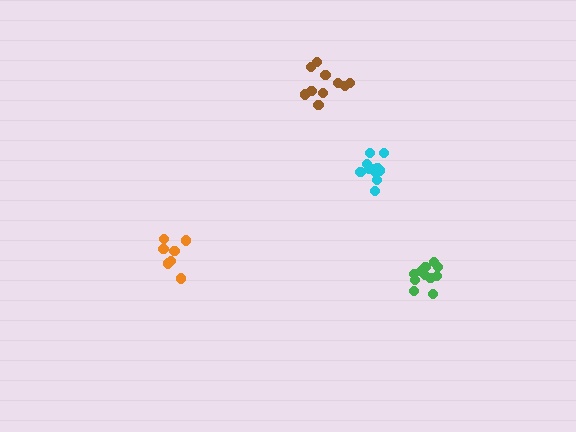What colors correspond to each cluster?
The clusters are colored: cyan, orange, brown, green.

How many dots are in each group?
Group 1: 11 dots, Group 2: 7 dots, Group 3: 10 dots, Group 4: 11 dots (39 total).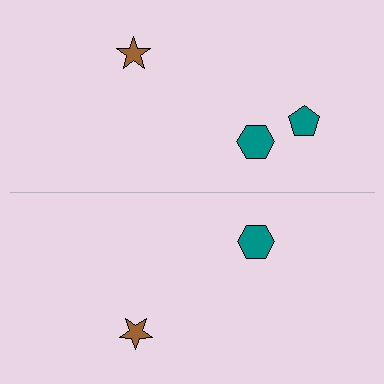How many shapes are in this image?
There are 5 shapes in this image.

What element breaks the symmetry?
A teal pentagon is missing from the bottom side.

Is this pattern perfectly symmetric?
No, the pattern is not perfectly symmetric. A teal pentagon is missing from the bottom side.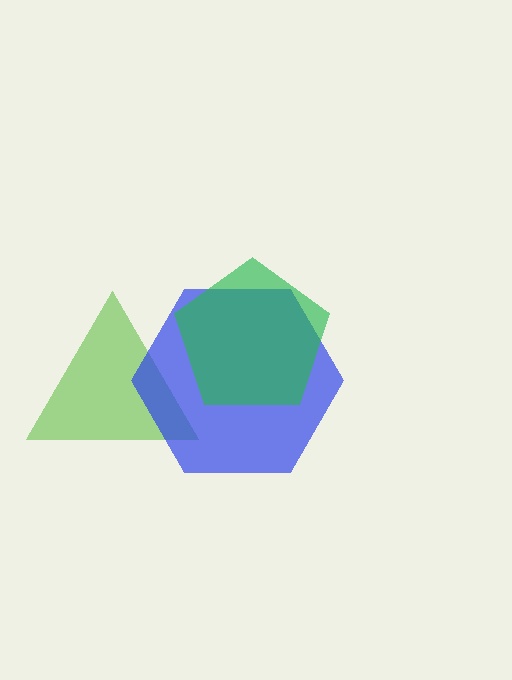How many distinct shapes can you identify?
There are 3 distinct shapes: a lime triangle, a blue hexagon, a green pentagon.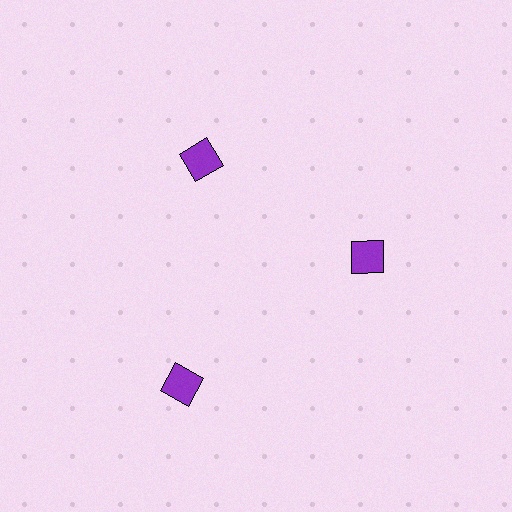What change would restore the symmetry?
The symmetry would be restored by moving it inward, back onto the ring so that all 3 squares sit at equal angles and equal distance from the center.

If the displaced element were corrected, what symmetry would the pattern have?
It would have 3-fold rotational symmetry — the pattern would map onto itself every 120 degrees.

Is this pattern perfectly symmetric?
No. The 3 purple squares are arranged in a ring, but one element near the 7 o'clock position is pushed outward from the center, breaking the 3-fold rotational symmetry.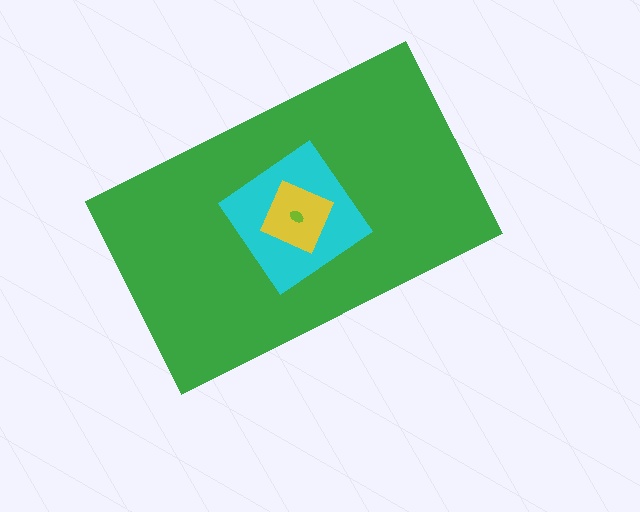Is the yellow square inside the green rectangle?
Yes.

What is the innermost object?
The lime ellipse.